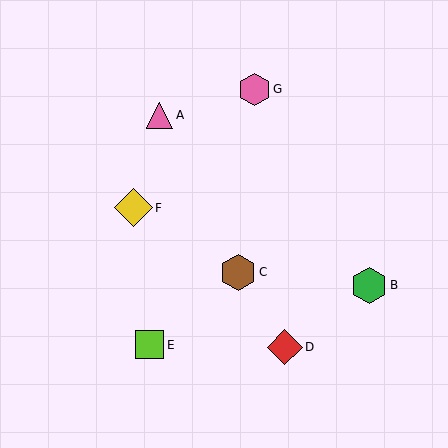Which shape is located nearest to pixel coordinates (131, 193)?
The yellow diamond (labeled F) at (133, 208) is nearest to that location.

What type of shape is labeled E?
Shape E is a lime square.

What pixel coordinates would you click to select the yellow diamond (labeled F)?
Click at (133, 208) to select the yellow diamond F.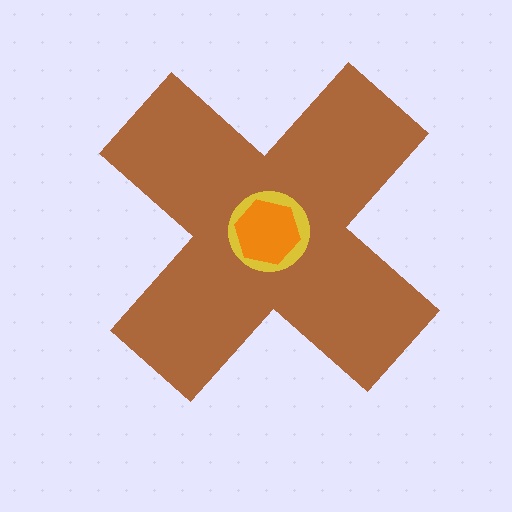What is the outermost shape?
The brown cross.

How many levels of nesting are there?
3.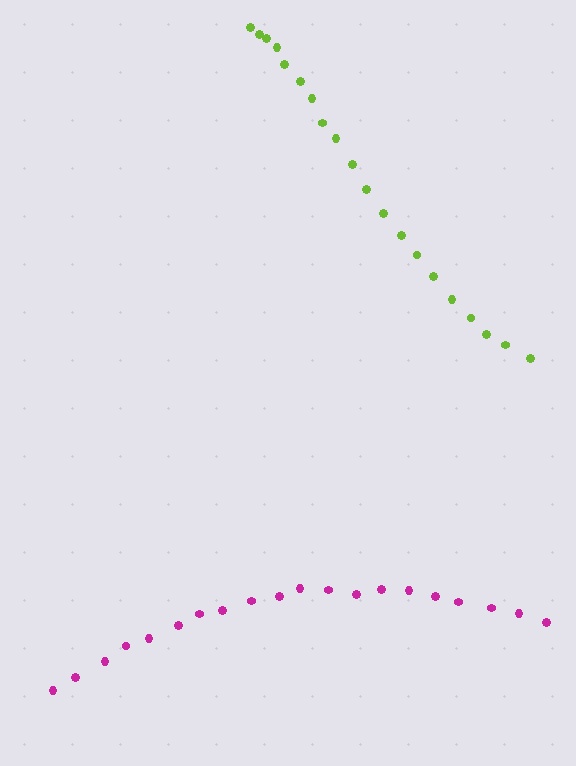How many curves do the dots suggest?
There are 2 distinct paths.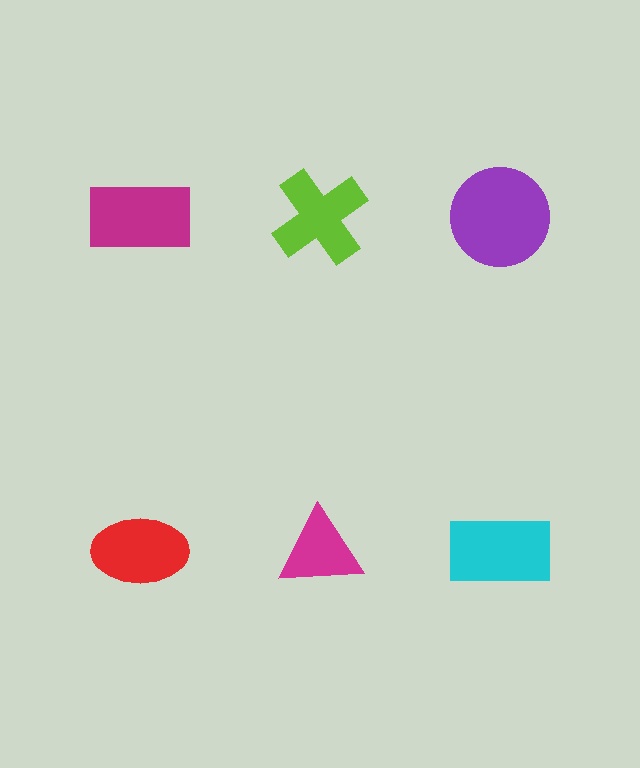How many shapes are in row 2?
3 shapes.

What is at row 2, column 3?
A cyan rectangle.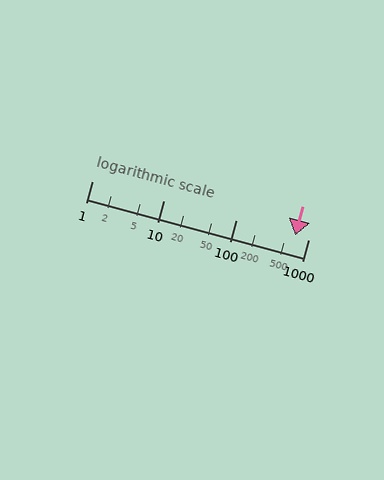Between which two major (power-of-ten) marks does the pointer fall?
The pointer is between 100 and 1000.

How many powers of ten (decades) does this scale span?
The scale spans 3 decades, from 1 to 1000.